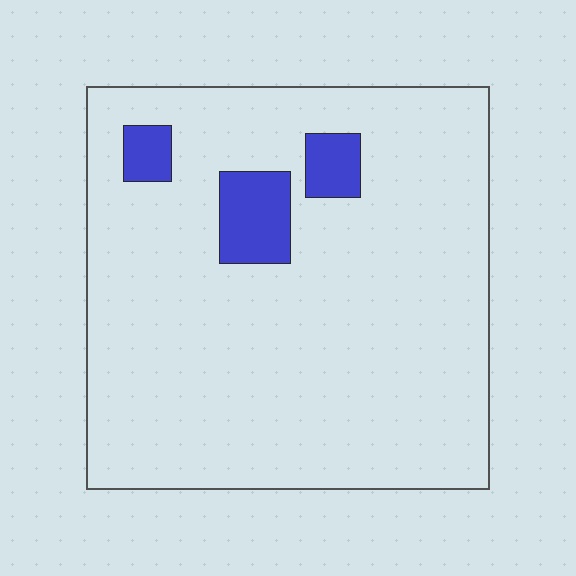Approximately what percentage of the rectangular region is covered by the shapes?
Approximately 10%.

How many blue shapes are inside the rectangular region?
3.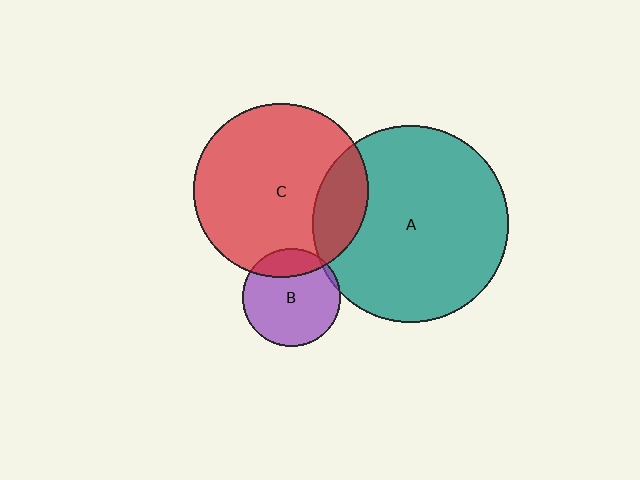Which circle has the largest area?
Circle A (teal).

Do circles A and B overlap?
Yes.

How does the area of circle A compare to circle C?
Approximately 1.3 times.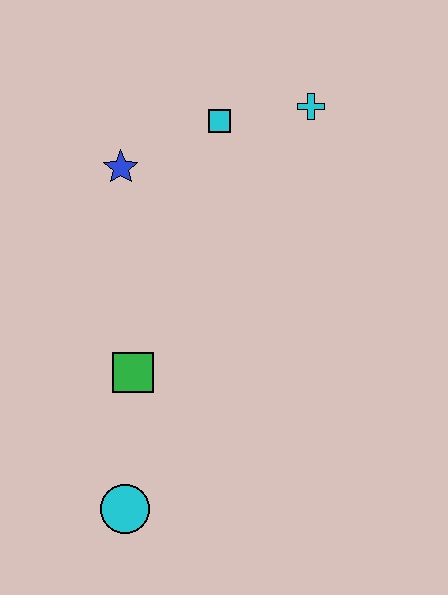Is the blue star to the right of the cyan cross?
No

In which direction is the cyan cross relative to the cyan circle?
The cyan cross is above the cyan circle.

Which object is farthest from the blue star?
The cyan circle is farthest from the blue star.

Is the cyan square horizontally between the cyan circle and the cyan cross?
Yes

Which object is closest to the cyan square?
The cyan cross is closest to the cyan square.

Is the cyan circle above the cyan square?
No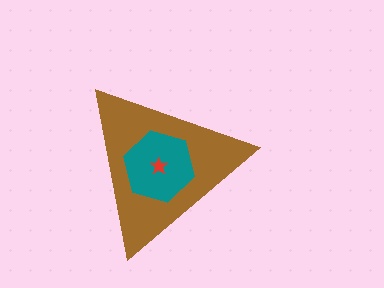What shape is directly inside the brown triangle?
The teal hexagon.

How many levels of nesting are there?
3.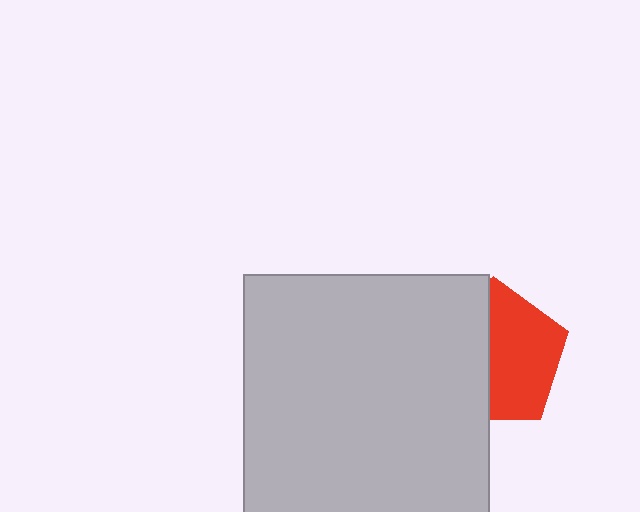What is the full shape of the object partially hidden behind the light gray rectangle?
The partially hidden object is a red pentagon.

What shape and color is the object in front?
The object in front is a light gray rectangle.